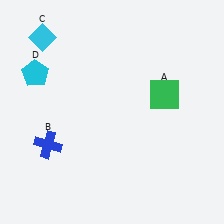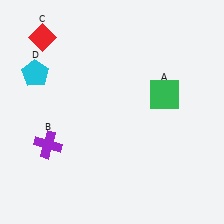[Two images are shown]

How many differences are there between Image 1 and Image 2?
There are 2 differences between the two images.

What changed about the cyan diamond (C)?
In Image 1, C is cyan. In Image 2, it changed to red.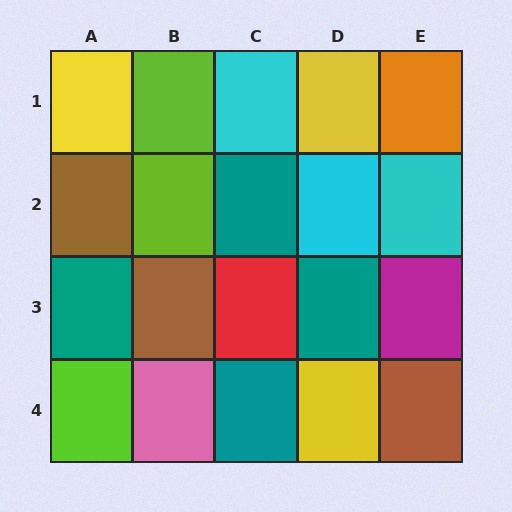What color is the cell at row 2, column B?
Lime.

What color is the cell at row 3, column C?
Red.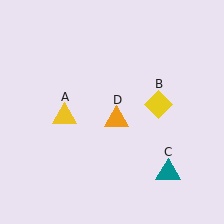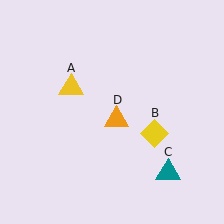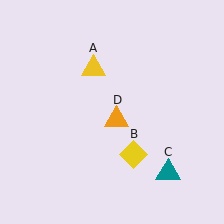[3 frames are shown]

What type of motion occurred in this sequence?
The yellow triangle (object A), yellow diamond (object B) rotated clockwise around the center of the scene.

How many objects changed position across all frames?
2 objects changed position: yellow triangle (object A), yellow diamond (object B).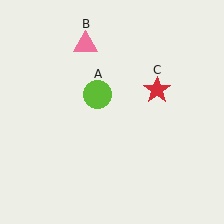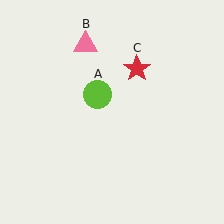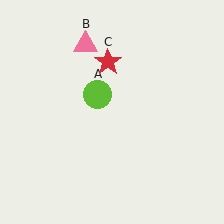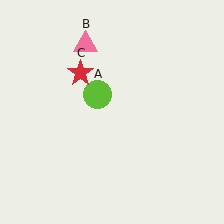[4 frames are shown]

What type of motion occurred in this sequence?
The red star (object C) rotated counterclockwise around the center of the scene.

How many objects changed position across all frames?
1 object changed position: red star (object C).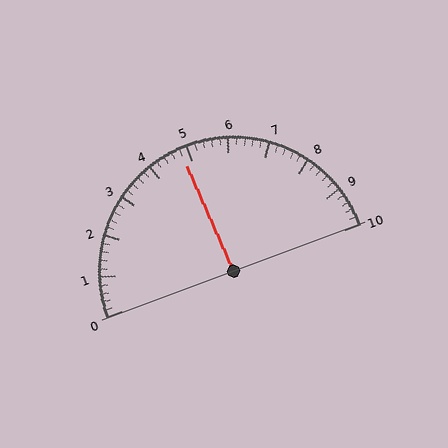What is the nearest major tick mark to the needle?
The nearest major tick mark is 5.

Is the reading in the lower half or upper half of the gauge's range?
The reading is in the lower half of the range (0 to 10).